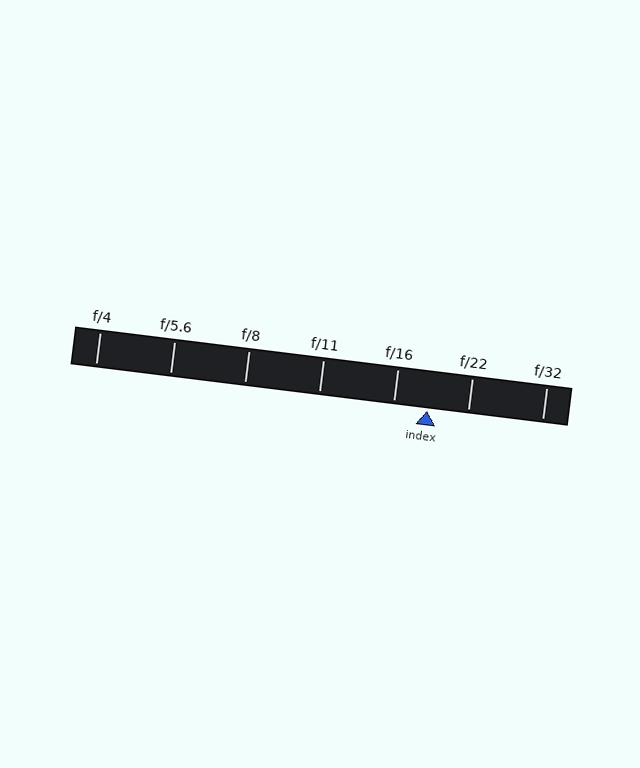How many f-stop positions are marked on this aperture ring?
There are 7 f-stop positions marked.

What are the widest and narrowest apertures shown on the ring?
The widest aperture shown is f/4 and the narrowest is f/32.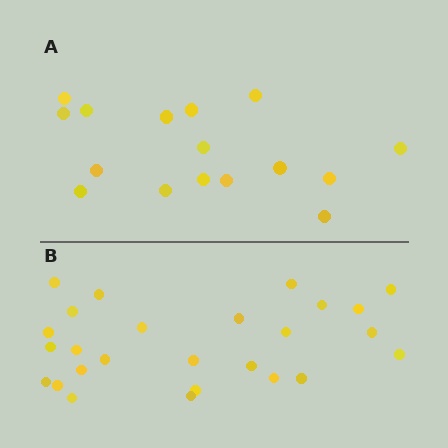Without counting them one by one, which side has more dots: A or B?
Region B (the bottom region) has more dots.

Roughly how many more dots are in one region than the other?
Region B has roughly 10 or so more dots than region A.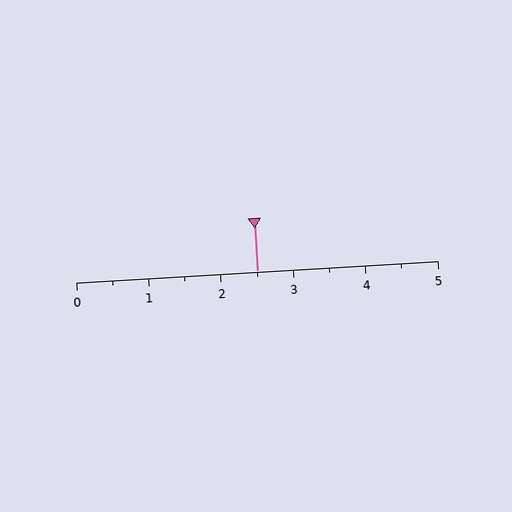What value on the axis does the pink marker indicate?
The marker indicates approximately 2.5.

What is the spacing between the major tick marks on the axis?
The major ticks are spaced 1 apart.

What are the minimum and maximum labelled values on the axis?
The axis runs from 0 to 5.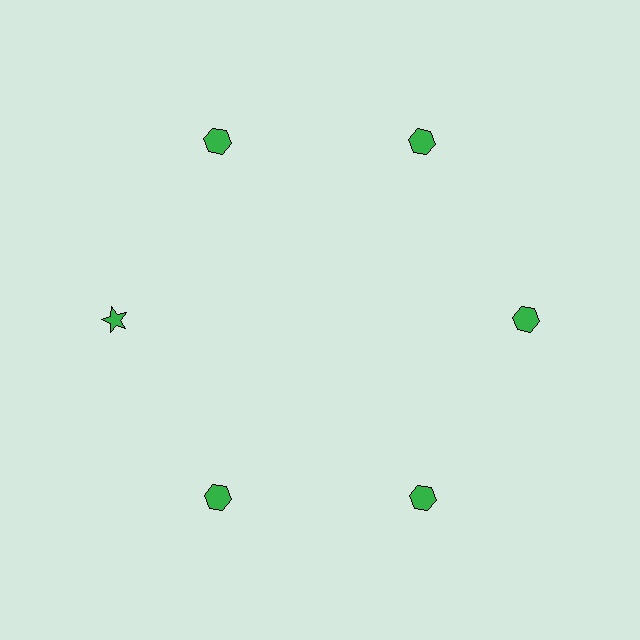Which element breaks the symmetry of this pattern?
The green star at roughly the 9 o'clock position breaks the symmetry. All other shapes are green hexagons.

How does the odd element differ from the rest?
It has a different shape: star instead of hexagon.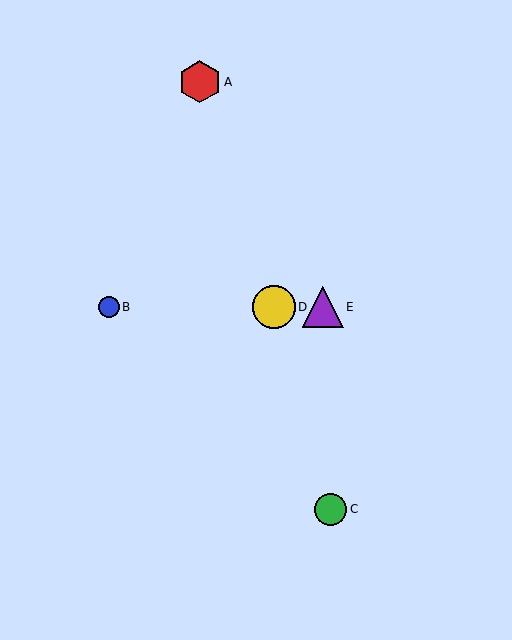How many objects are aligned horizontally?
3 objects (B, D, E) are aligned horizontally.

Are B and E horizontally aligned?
Yes, both are at y≈307.